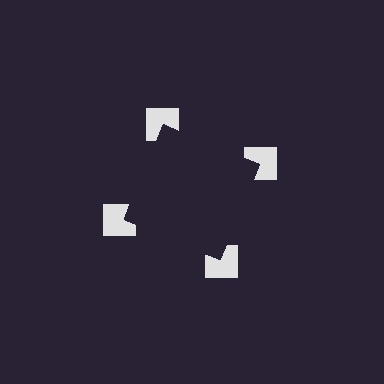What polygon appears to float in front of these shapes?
An illusory square — its edges are inferred from the aligned wedge cuts in the notched squares, not physically drawn.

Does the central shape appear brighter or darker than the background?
It typically appears slightly darker than the background, even though no actual brightness change is drawn.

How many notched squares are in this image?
There are 4 — one at each vertex of the illusory square.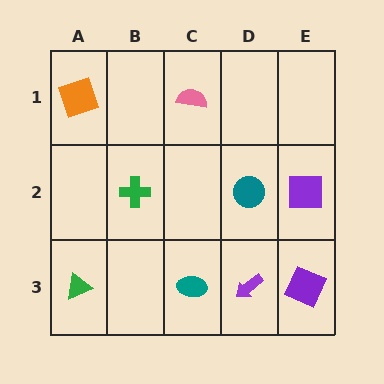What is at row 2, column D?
A teal circle.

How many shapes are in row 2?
3 shapes.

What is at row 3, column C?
A teal ellipse.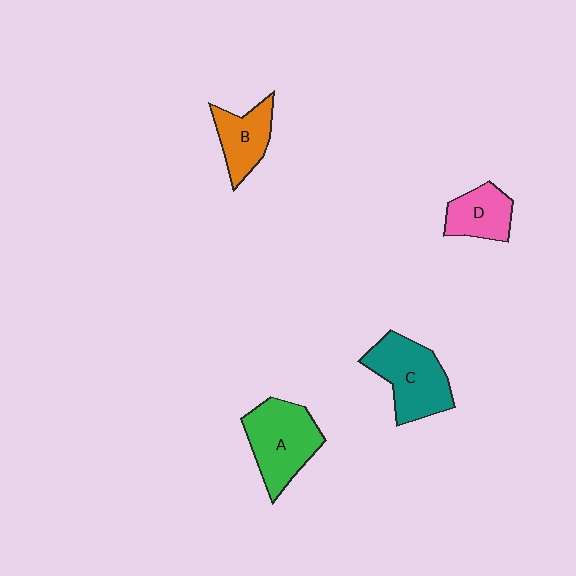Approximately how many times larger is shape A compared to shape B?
Approximately 1.5 times.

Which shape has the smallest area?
Shape D (pink).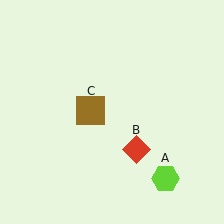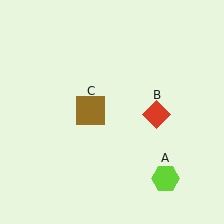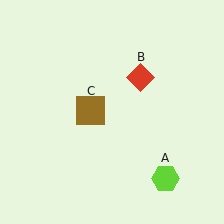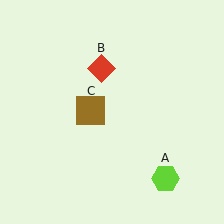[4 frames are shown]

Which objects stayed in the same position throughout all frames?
Lime hexagon (object A) and brown square (object C) remained stationary.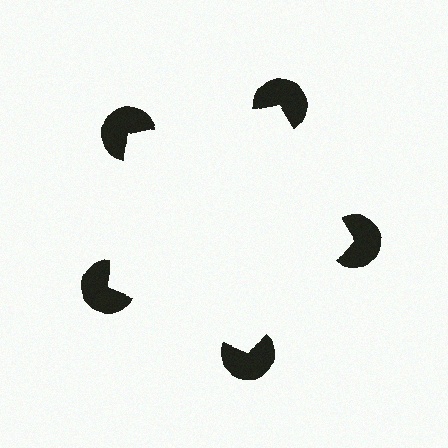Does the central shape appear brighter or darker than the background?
It typically appears slightly brighter than the background, even though no actual brightness change is drawn.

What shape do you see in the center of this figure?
An illusory pentagon — its edges are inferred from the aligned wedge cuts in the pac-man discs, not physically drawn.